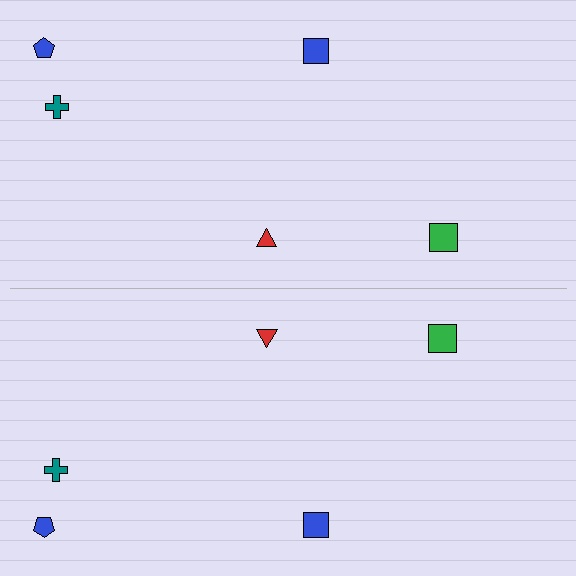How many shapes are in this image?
There are 10 shapes in this image.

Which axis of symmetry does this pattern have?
The pattern has a horizontal axis of symmetry running through the center of the image.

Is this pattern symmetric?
Yes, this pattern has bilateral (reflection) symmetry.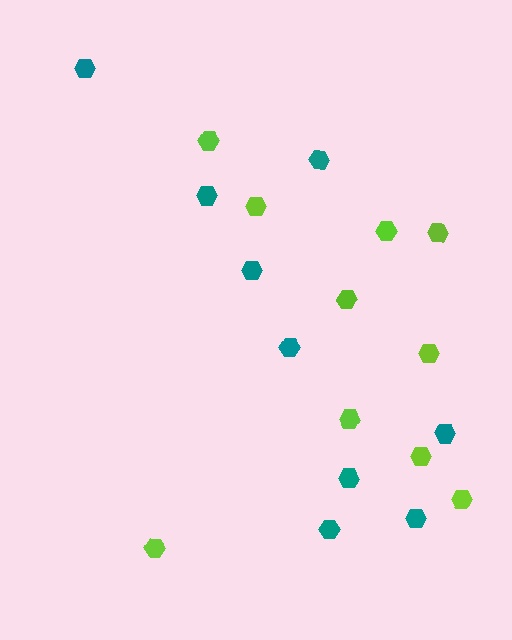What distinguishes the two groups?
There are 2 groups: one group of lime hexagons (10) and one group of teal hexagons (9).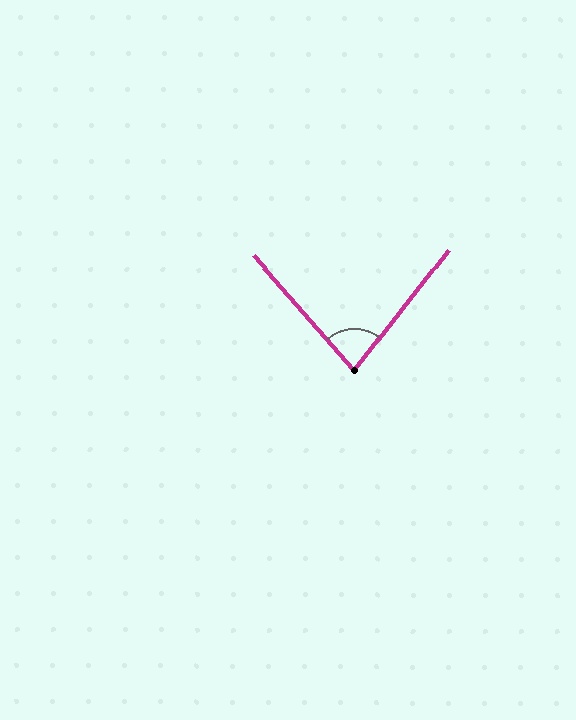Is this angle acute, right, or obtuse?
It is acute.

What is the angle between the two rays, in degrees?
Approximately 79 degrees.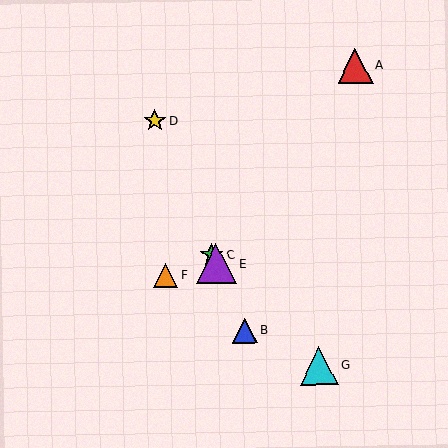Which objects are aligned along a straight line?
Objects B, C, D, E are aligned along a straight line.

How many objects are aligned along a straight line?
4 objects (B, C, D, E) are aligned along a straight line.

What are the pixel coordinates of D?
Object D is at (155, 121).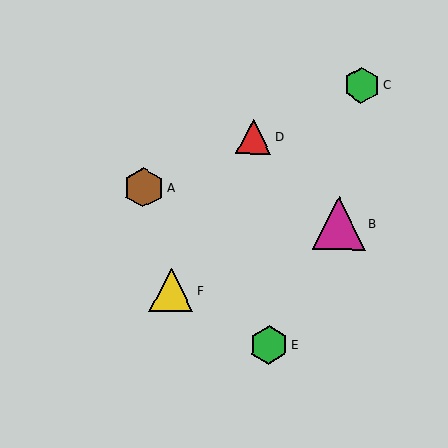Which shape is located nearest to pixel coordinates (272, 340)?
The green hexagon (labeled E) at (269, 345) is nearest to that location.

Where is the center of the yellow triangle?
The center of the yellow triangle is at (171, 290).